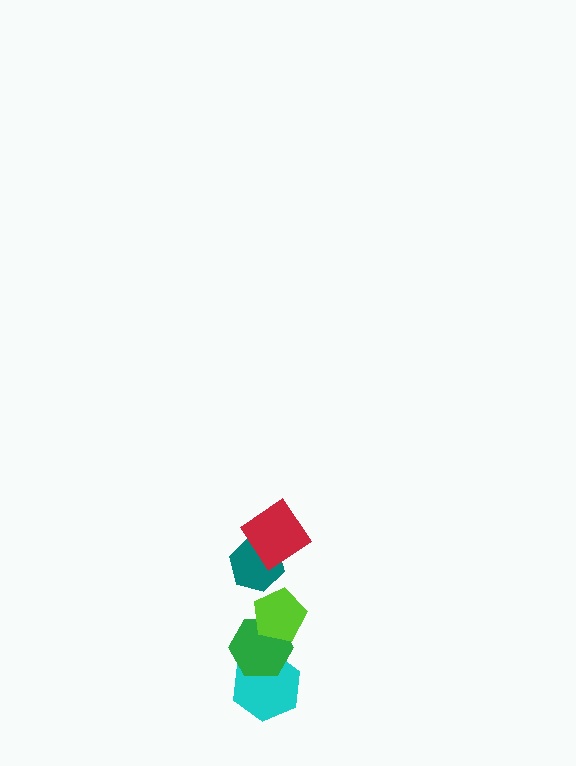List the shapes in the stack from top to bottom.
From top to bottom: the red diamond, the teal hexagon, the lime pentagon, the green hexagon, the cyan hexagon.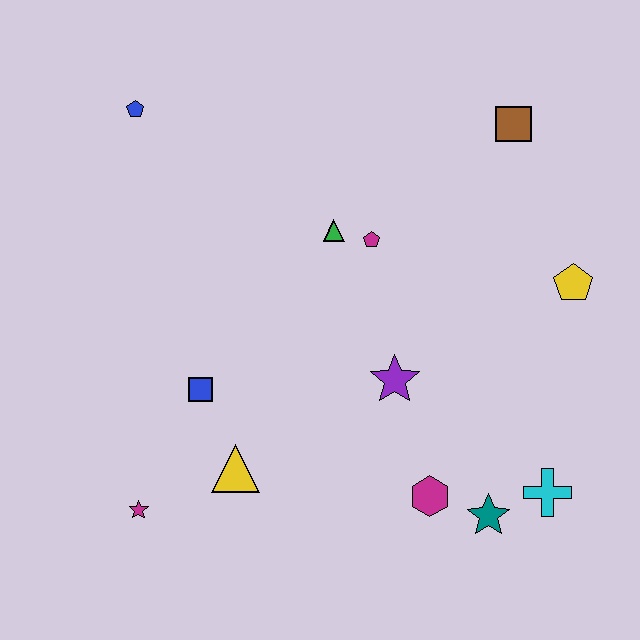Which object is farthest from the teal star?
The blue pentagon is farthest from the teal star.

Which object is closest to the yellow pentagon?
The brown square is closest to the yellow pentagon.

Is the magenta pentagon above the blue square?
Yes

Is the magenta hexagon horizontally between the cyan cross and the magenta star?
Yes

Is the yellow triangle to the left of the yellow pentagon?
Yes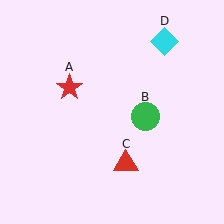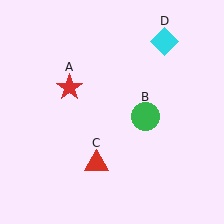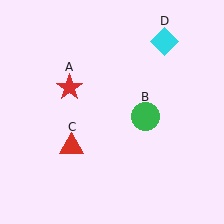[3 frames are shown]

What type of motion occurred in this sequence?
The red triangle (object C) rotated clockwise around the center of the scene.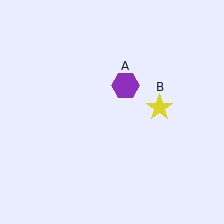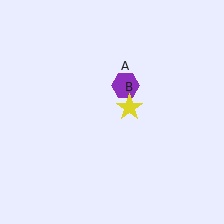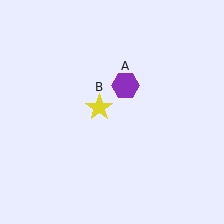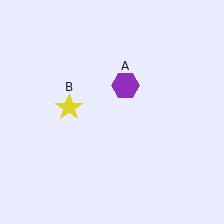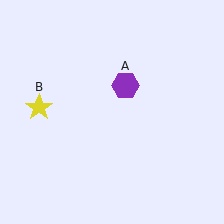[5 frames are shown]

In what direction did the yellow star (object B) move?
The yellow star (object B) moved left.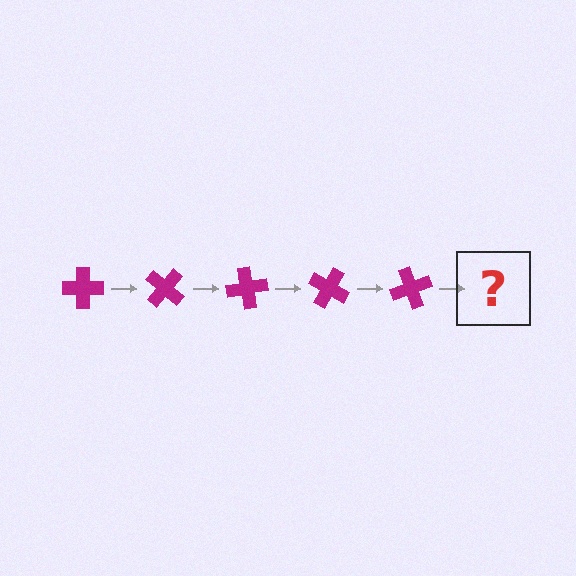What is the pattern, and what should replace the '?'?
The pattern is that the cross rotates 40 degrees each step. The '?' should be a magenta cross rotated 200 degrees.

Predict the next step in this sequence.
The next step is a magenta cross rotated 200 degrees.